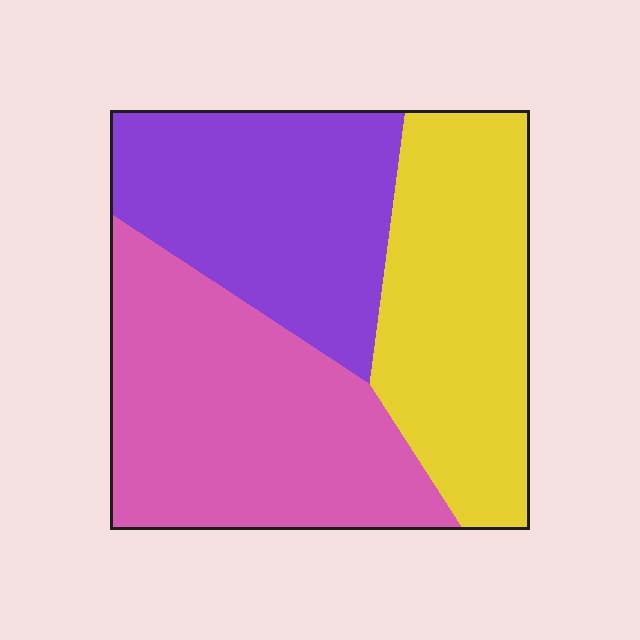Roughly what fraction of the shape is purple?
Purple covers 31% of the shape.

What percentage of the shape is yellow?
Yellow takes up about one third (1/3) of the shape.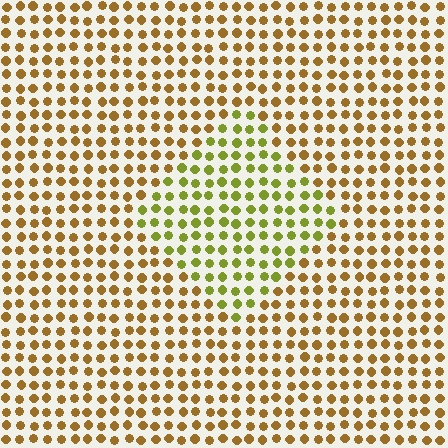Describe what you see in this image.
The image is filled with small brown elements in a uniform arrangement. A diamond-shaped region is visible where the elements are tinted to a slightly different hue, forming a subtle color boundary.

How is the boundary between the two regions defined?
The boundary is defined purely by a slight shift in hue (about 39 degrees). Spacing, size, and orientation are identical on both sides.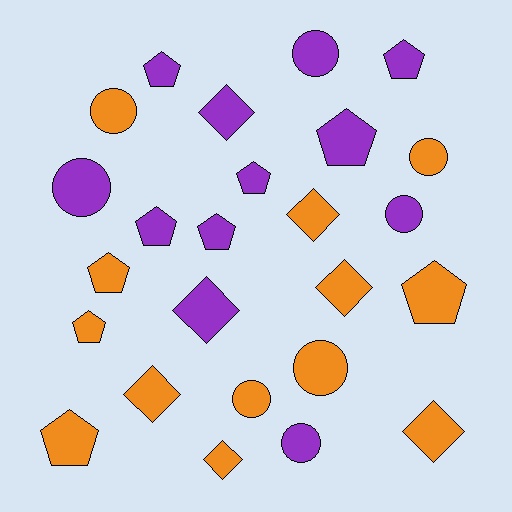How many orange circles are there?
There are 4 orange circles.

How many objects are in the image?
There are 25 objects.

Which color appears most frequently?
Orange, with 13 objects.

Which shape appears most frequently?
Pentagon, with 10 objects.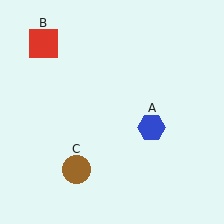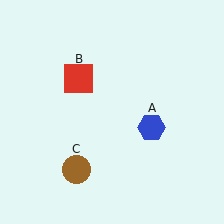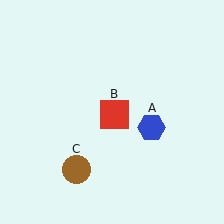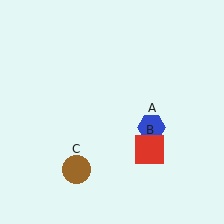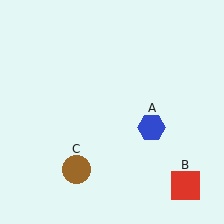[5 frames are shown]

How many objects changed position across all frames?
1 object changed position: red square (object B).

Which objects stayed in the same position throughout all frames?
Blue hexagon (object A) and brown circle (object C) remained stationary.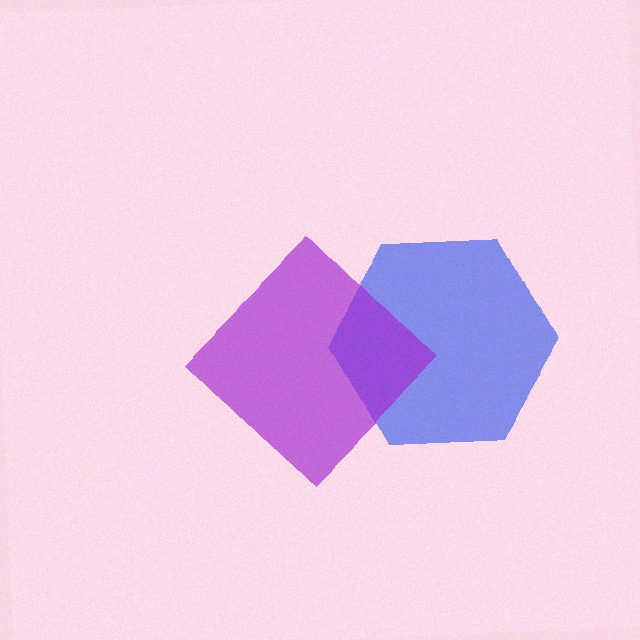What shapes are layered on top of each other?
The layered shapes are: a blue hexagon, a purple diamond.